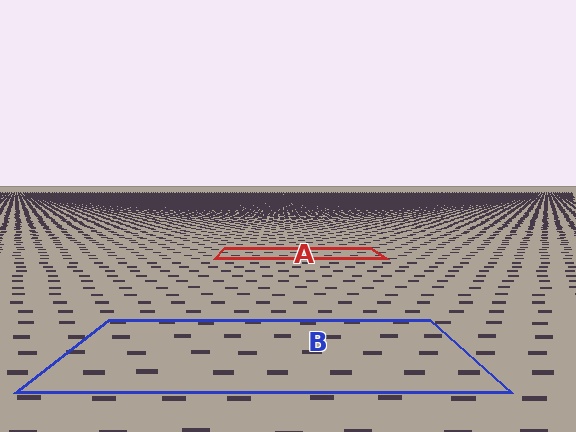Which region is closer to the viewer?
Region B is closer. The texture elements there are larger and more spread out.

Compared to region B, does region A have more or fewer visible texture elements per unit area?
Region A has more texture elements per unit area — they are packed more densely because it is farther away.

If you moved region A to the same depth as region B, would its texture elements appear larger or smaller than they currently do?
They would appear larger. At a closer depth, the same texture elements are projected at a bigger on-screen size.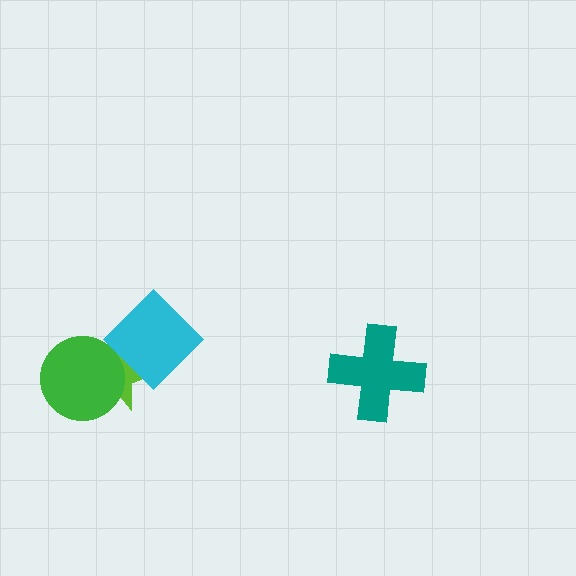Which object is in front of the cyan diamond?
The green circle is in front of the cyan diamond.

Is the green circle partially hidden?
No, no other shape covers it.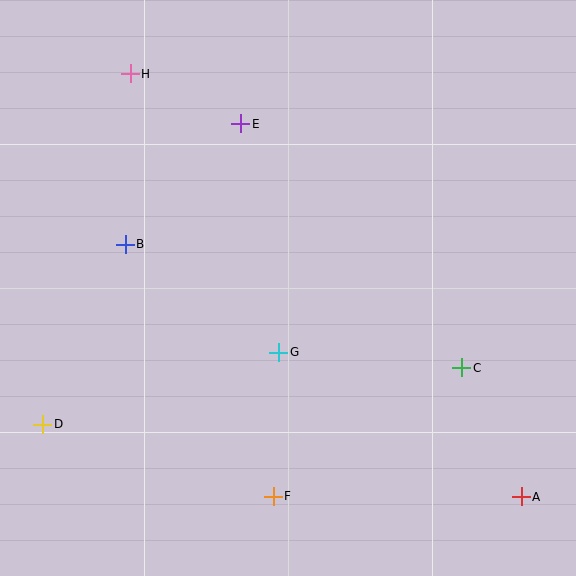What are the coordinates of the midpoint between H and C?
The midpoint between H and C is at (296, 221).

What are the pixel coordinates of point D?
Point D is at (43, 424).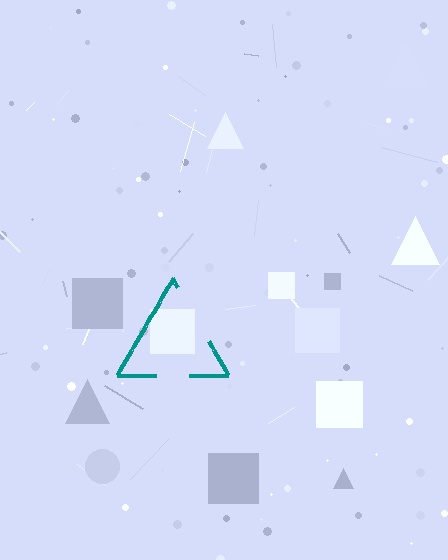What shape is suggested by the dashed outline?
The dashed outline suggests a triangle.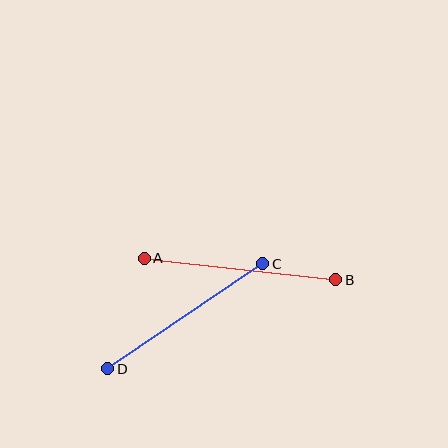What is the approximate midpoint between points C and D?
The midpoint is at approximately (185, 316) pixels.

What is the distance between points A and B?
The distance is approximately 193 pixels.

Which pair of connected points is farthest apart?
Points A and B are farthest apart.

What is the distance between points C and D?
The distance is approximately 187 pixels.